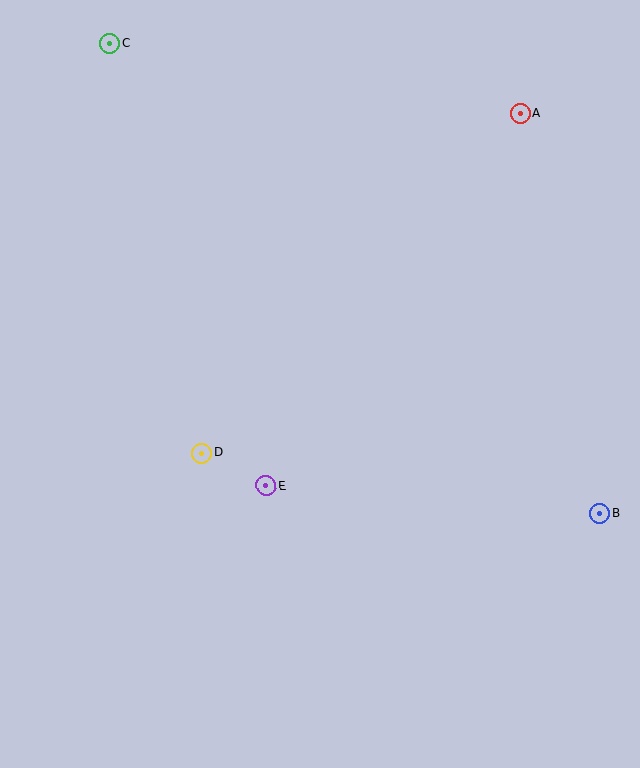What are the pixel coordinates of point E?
Point E is at (266, 486).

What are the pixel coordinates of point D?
Point D is at (202, 453).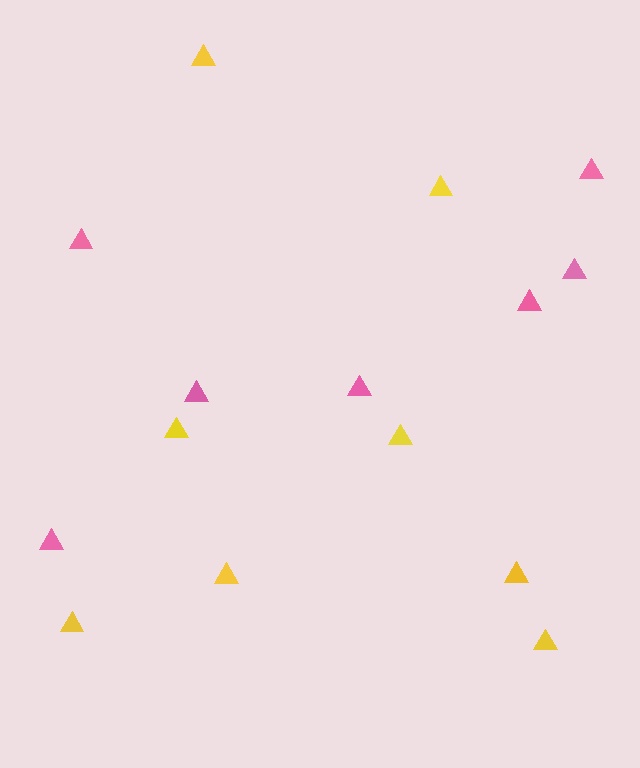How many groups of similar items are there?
There are 2 groups: one group of pink triangles (7) and one group of yellow triangles (8).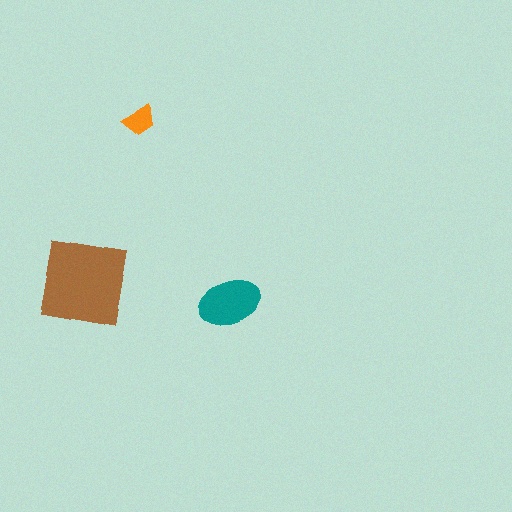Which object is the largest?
The brown square.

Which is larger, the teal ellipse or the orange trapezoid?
The teal ellipse.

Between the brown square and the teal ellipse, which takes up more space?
The brown square.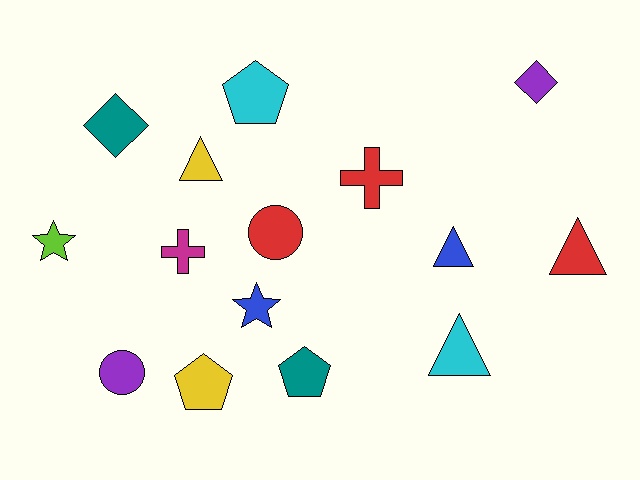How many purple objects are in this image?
There are 2 purple objects.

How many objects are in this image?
There are 15 objects.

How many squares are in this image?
There are no squares.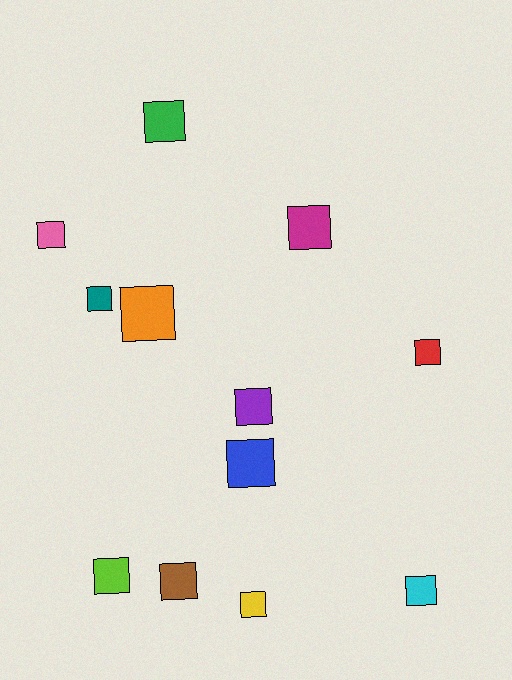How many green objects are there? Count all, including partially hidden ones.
There is 1 green object.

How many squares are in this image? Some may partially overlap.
There are 12 squares.